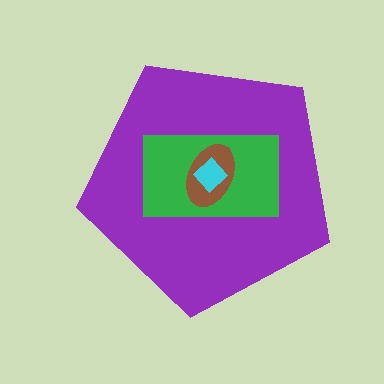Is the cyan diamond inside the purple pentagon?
Yes.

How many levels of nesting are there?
4.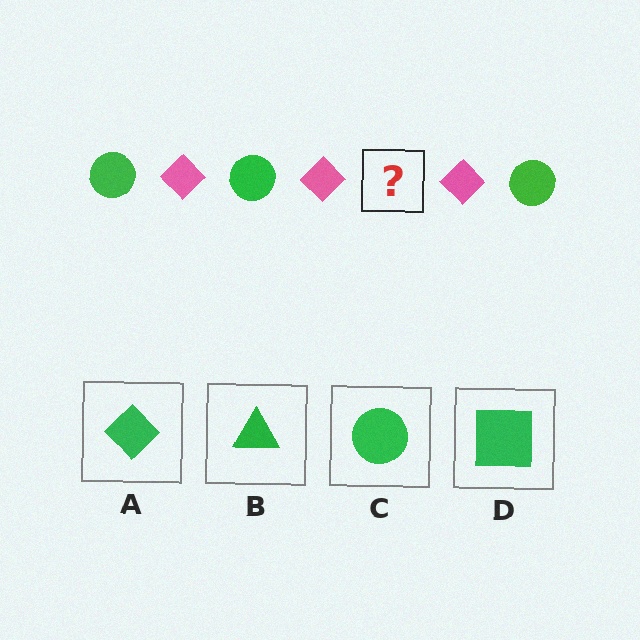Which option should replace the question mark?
Option C.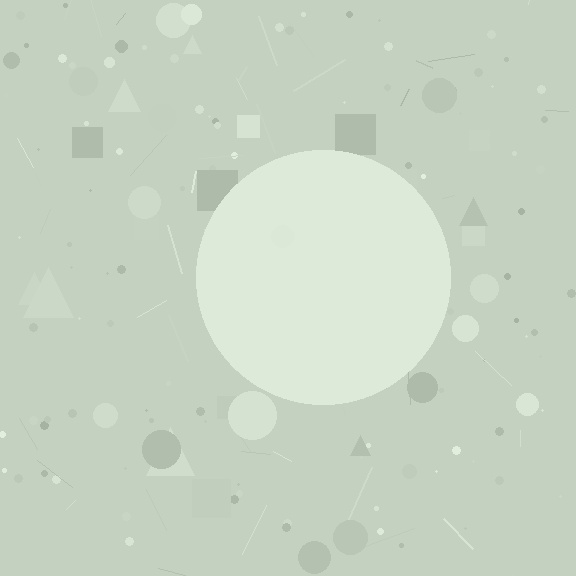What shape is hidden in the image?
A circle is hidden in the image.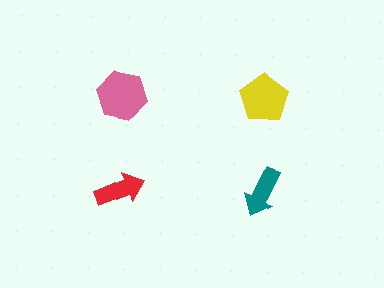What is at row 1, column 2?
A yellow pentagon.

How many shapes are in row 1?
2 shapes.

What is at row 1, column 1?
A pink hexagon.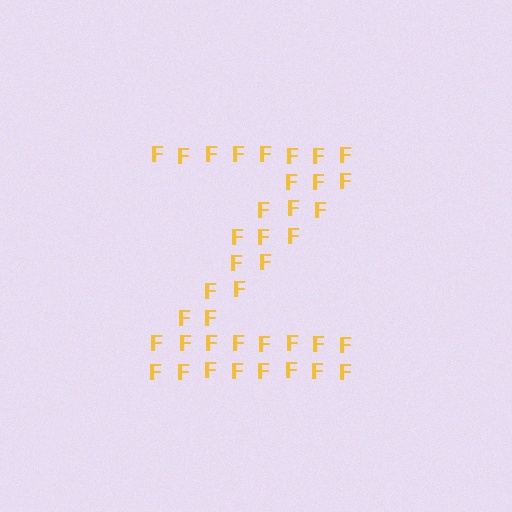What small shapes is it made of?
It is made of small letter F's.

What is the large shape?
The large shape is the letter Z.